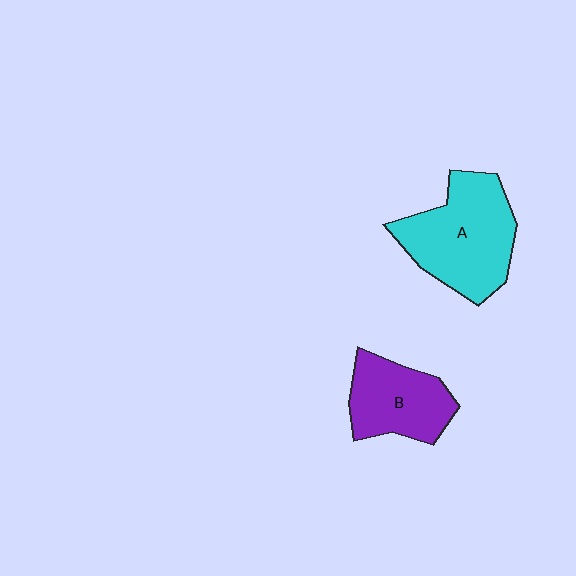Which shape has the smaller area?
Shape B (purple).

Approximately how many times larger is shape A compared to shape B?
Approximately 1.5 times.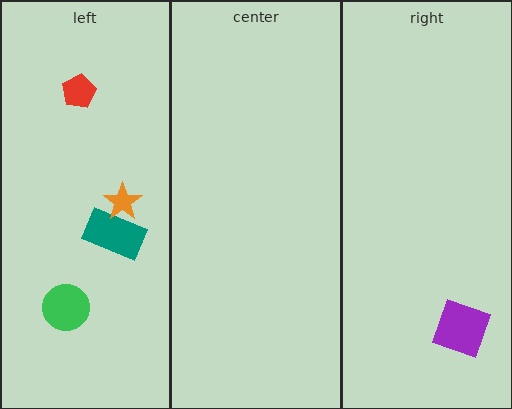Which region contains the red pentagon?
The left region.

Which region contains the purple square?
The right region.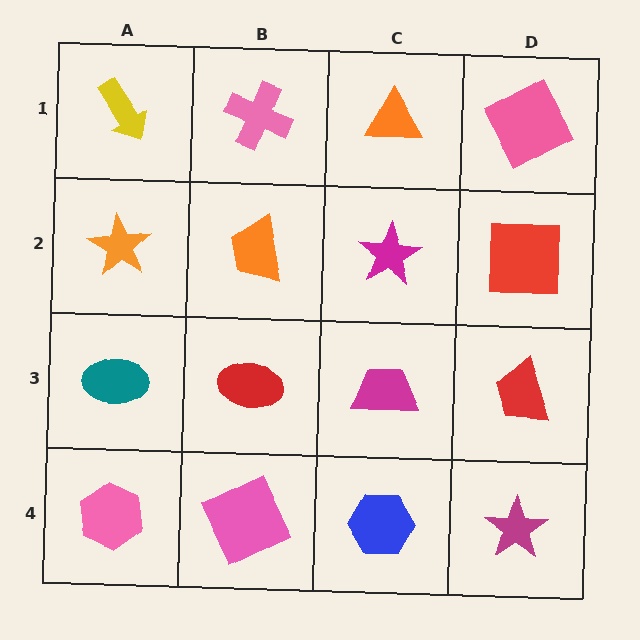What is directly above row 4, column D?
A red trapezoid.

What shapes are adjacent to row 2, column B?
A pink cross (row 1, column B), a red ellipse (row 3, column B), an orange star (row 2, column A), a magenta star (row 2, column C).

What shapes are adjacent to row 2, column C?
An orange triangle (row 1, column C), a magenta trapezoid (row 3, column C), an orange trapezoid (row 2, column B), a red square (row 2, column D).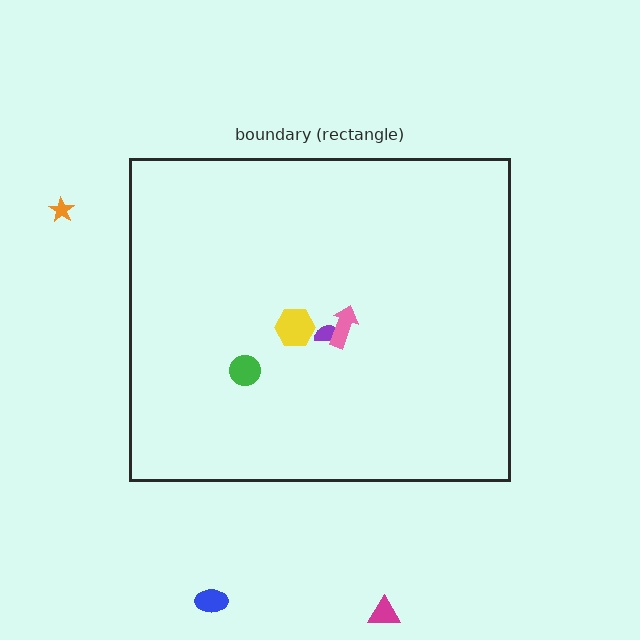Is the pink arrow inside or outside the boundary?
Inside.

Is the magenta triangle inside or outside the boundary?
Outside.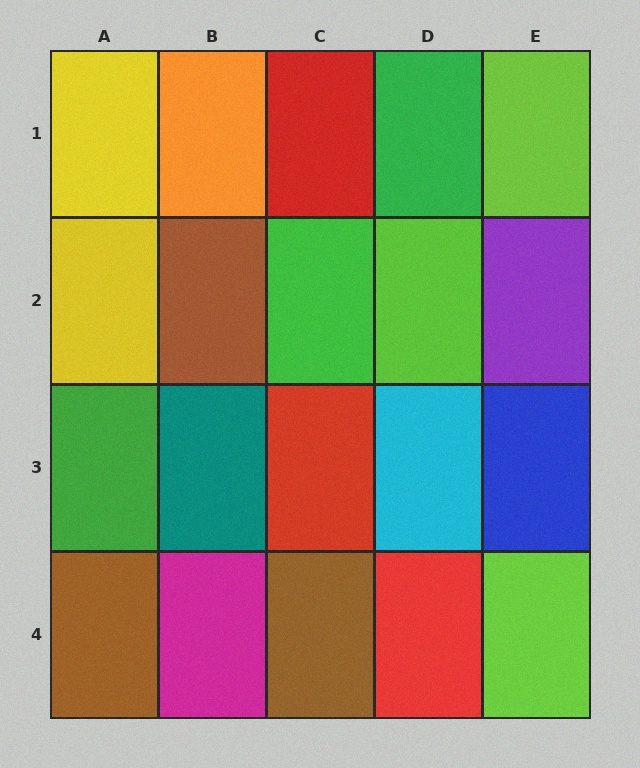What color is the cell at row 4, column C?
Brown.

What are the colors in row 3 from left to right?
Green, teal, red, cyan, blue.